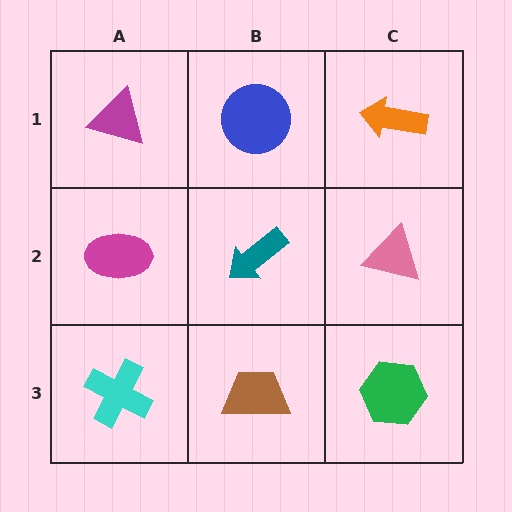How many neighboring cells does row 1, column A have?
2.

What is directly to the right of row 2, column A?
A teal arrow.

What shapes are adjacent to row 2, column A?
A magenta triangle (row 1, column A), a cyan cross (row 3, column A), a teal arrow (row 2, column B).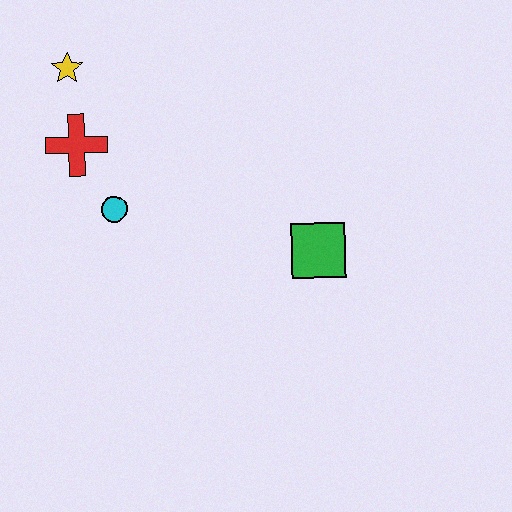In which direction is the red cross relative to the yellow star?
The red cross is below the yellow star.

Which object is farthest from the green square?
The yellow star is farthest from the green square.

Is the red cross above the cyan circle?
Yes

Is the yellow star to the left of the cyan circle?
Yes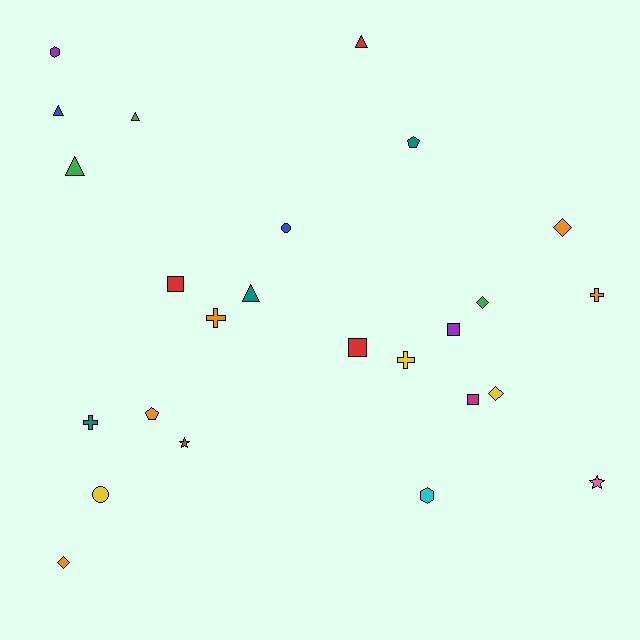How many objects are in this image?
There are 25 objects.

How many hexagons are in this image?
There are 2 hexagons.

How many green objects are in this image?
There are 3 green objects.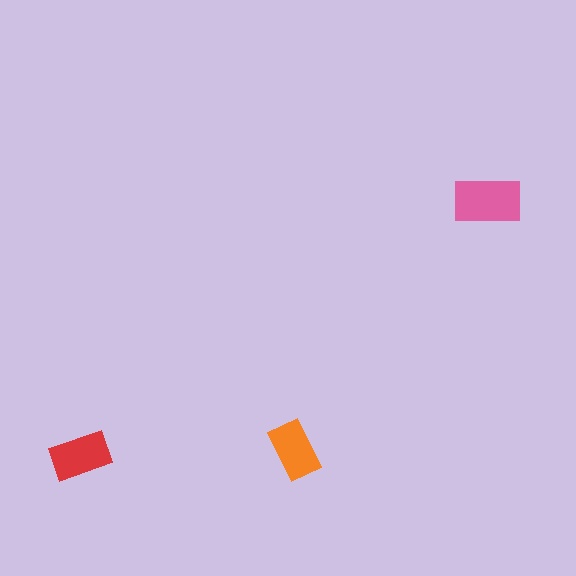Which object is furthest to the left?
The red rectangle is leftmost.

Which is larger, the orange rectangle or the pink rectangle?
The pink one.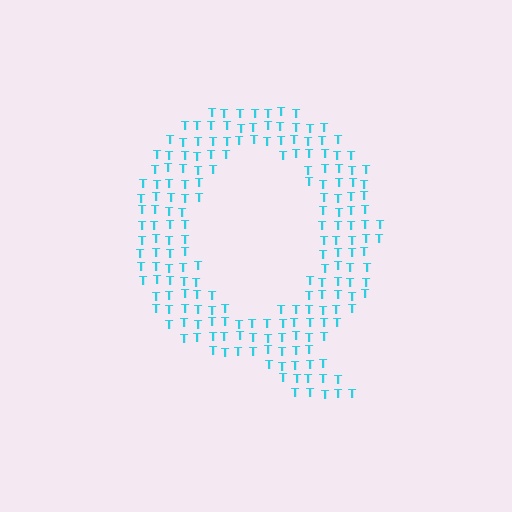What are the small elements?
The small elements are letter T's.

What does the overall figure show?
The overall figure shows the letter Q.